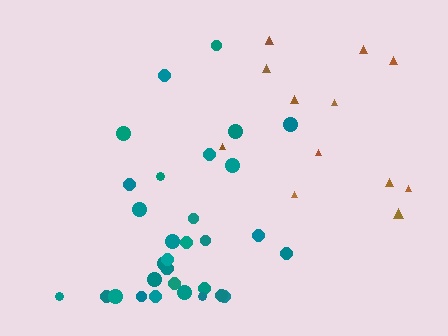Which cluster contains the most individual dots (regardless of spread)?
Teal (33).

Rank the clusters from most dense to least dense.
teal, brown.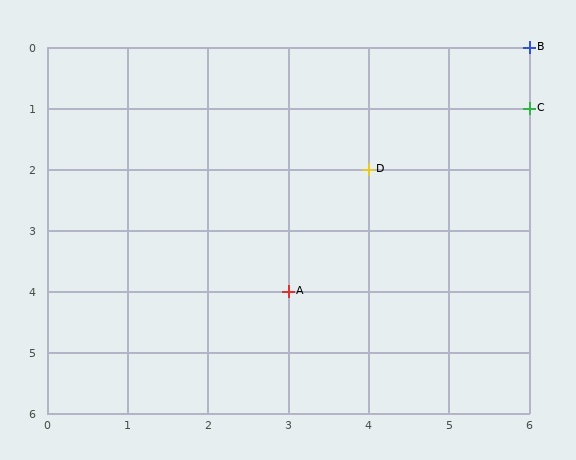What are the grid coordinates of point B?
Point B is at grid coordinates (6, 0).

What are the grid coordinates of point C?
Point C is at grid coordinates (6, 1).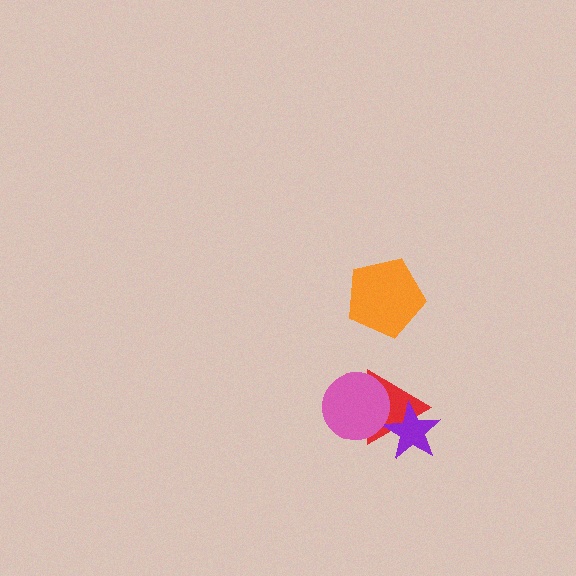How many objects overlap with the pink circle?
1 object overlaps with the pink circle.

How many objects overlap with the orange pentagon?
0 objects overlap with the orange pentagon.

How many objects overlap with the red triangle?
2 objects overlap with the red triangle.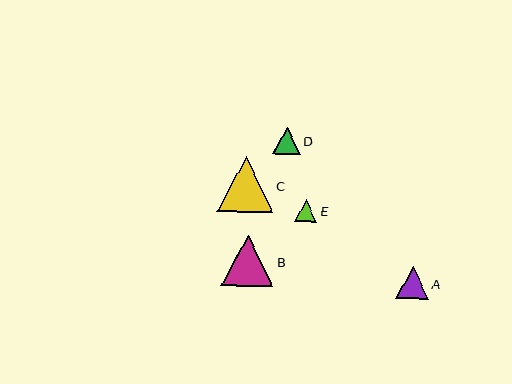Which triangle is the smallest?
Triangle E is the smallest with a size of approximately 22 pixels.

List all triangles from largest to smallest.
From largest to smallest: C, B, A, D, E.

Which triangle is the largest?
Triangle C is the largest with a size of approximately 56 pixels.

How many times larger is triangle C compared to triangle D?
Triangle C is approximately 2.0 times the size of triangle D.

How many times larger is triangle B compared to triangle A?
Triangle B is approximately 1.6 times the size of triangle A.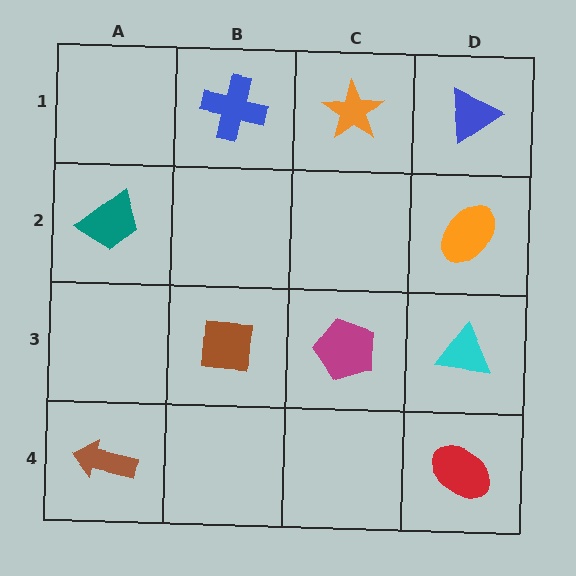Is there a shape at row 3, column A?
No, that cell is empty.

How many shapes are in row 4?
2 shapes.